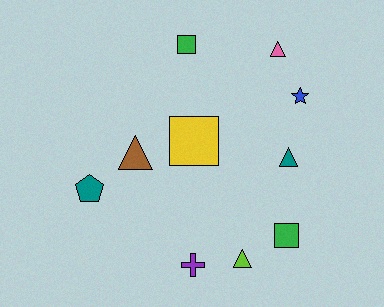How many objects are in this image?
There are 10 objects.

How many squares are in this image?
There are 3 squares.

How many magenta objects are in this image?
There are no magenta objects.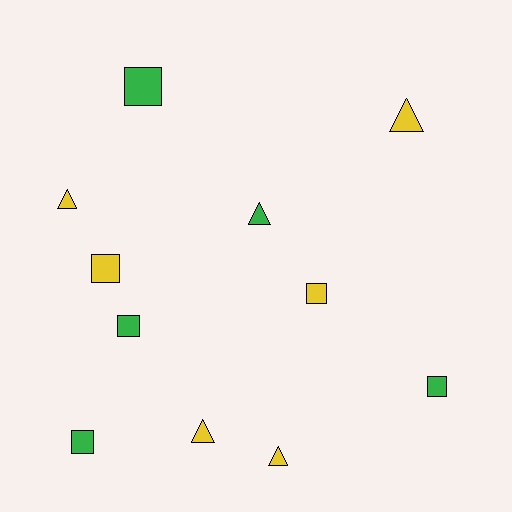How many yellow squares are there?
There are 2 yellow squares.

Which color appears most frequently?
Yellow, with 6 objects.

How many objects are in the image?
There are 11 objects.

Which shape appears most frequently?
Square, with 6 objects.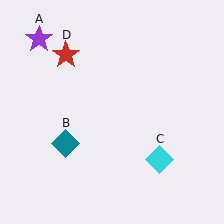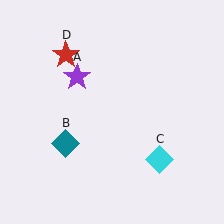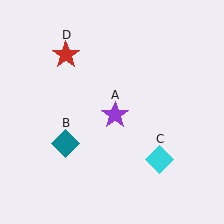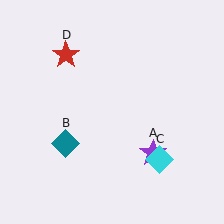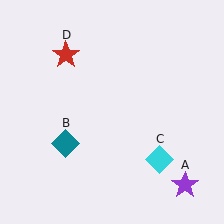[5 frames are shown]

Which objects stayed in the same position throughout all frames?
Teal diamond (object B) and cyan diamond (object C) and red star (object D) remained stationary.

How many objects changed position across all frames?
1 object changed position: purple star (object A).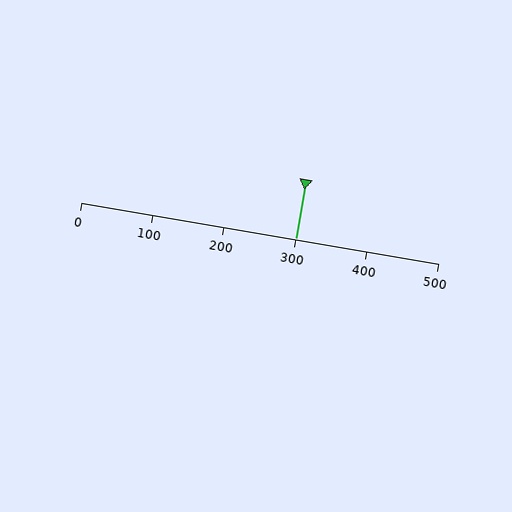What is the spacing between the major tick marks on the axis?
The major ticks are spaced 100 apart.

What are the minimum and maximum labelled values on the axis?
The axis runs from 0 to 500.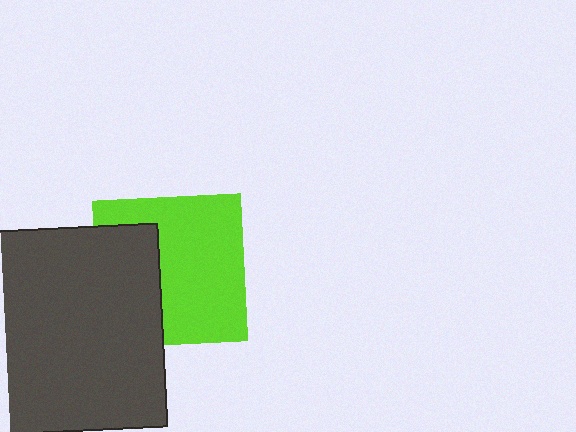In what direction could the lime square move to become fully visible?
The lime square could move right. That would shift it out from behind the dark gray rectangle entirely.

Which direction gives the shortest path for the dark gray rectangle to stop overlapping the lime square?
Moving left gives the shortest separation.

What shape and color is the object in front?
The object in front is a dark gray rectangle.